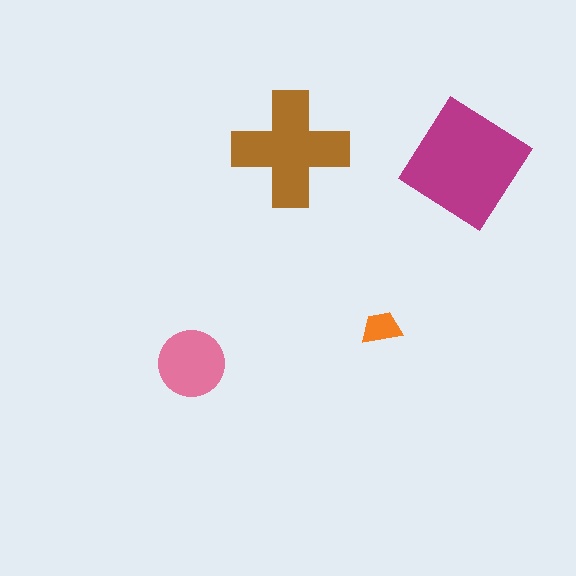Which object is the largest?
The magenta diamond.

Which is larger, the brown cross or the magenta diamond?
The magenta diamond.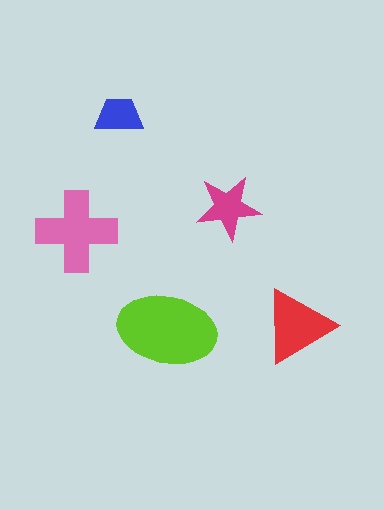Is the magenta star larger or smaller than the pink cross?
Smaller.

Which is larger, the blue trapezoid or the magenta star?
The magenta star.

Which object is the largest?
The lime ellipse.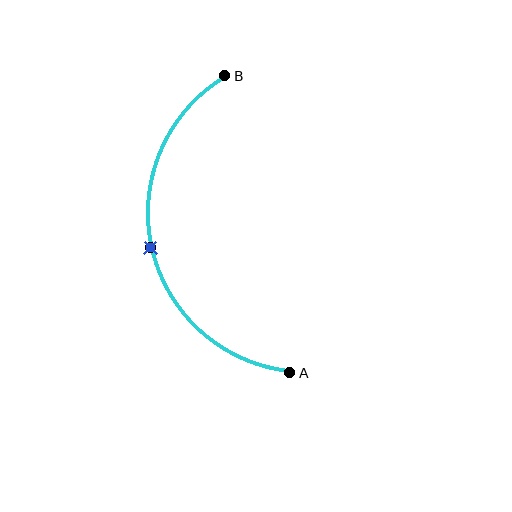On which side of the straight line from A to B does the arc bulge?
The arc bulges to the left of the straight line connecting A and B.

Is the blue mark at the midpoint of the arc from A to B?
Yes. The blue mark lies on the arc at equal arc-length from both A and B — it is the arc midpoint.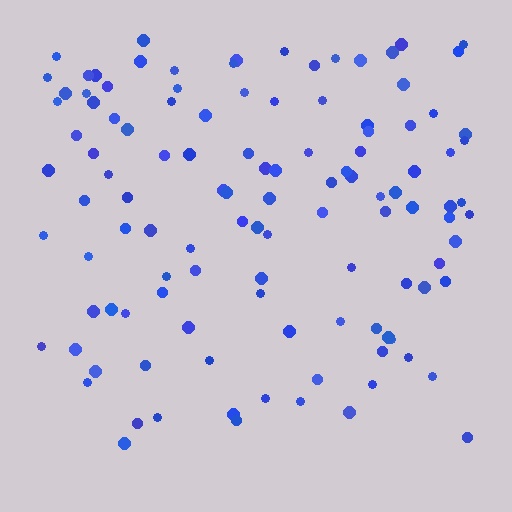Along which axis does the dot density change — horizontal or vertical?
Vertical.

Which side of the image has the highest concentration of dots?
The top.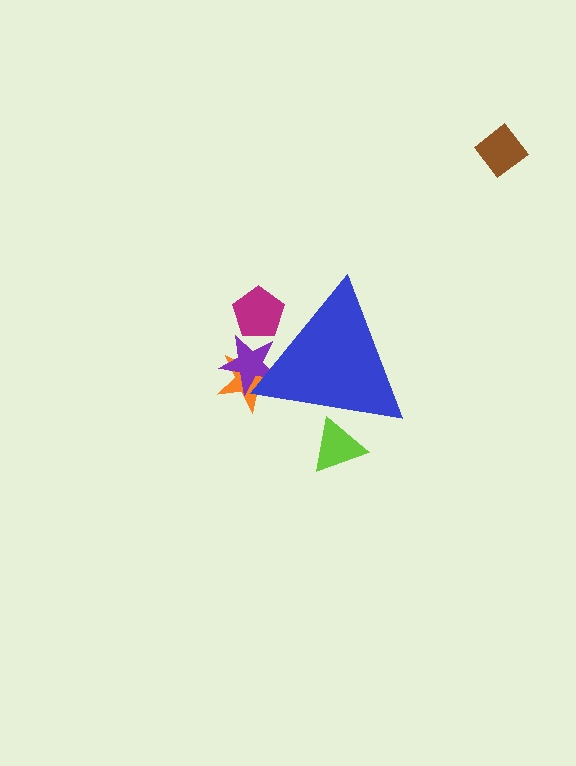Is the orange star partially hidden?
Yes, the orange star is partially hidden behind the blue triangle.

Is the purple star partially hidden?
Yes, the purple star is partially hidden behind the blue triangle.